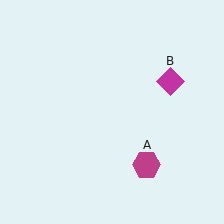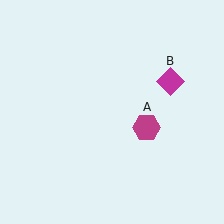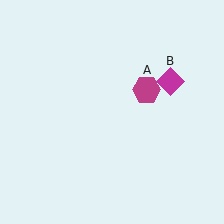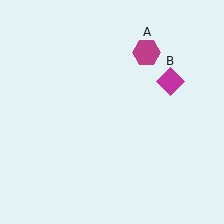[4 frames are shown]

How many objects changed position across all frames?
1 object changed position: magenta hexagon (object A).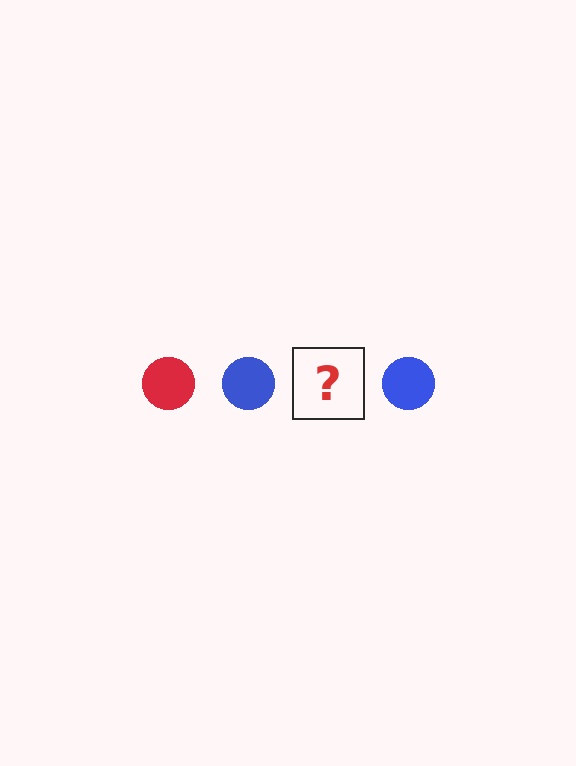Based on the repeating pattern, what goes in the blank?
The blank should be a red circle.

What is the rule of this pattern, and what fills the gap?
The rule is that the pattern cycles through red, blue circles. The gap should be filled with a red circle.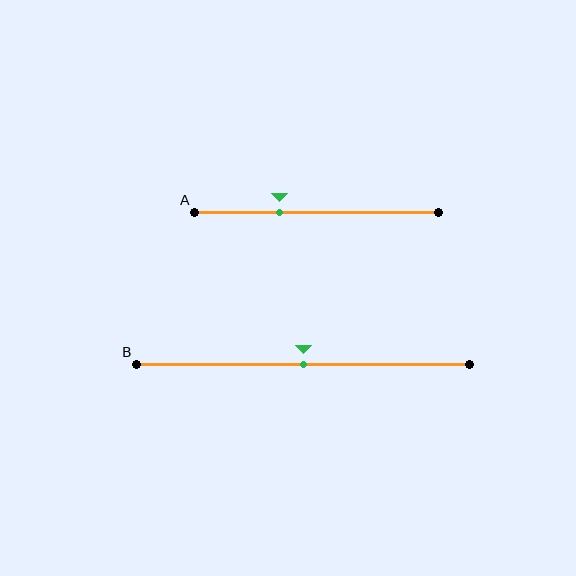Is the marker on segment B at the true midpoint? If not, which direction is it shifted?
Yes, the marker on segment B is at the true midpoint.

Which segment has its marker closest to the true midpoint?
Segment B has its marker closest to the true midpoint.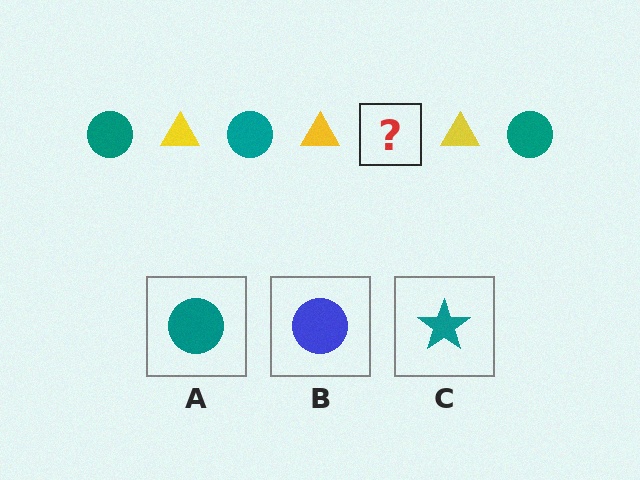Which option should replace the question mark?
Option A.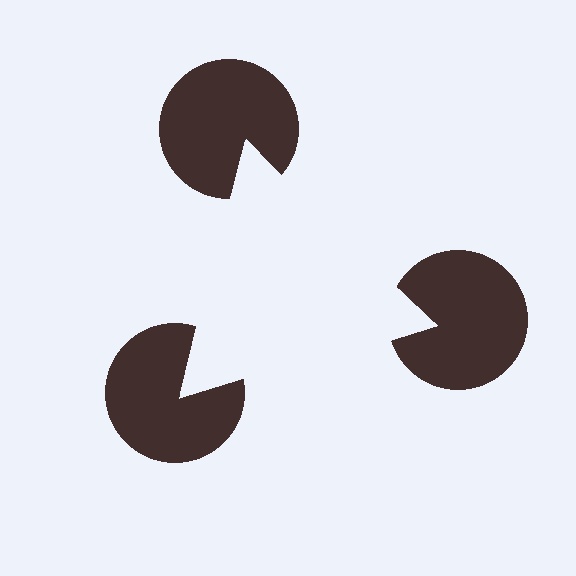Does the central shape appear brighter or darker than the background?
It typically appears slightly brighter than the background, even though no actual brightness change is drawn.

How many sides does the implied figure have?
3 sides.